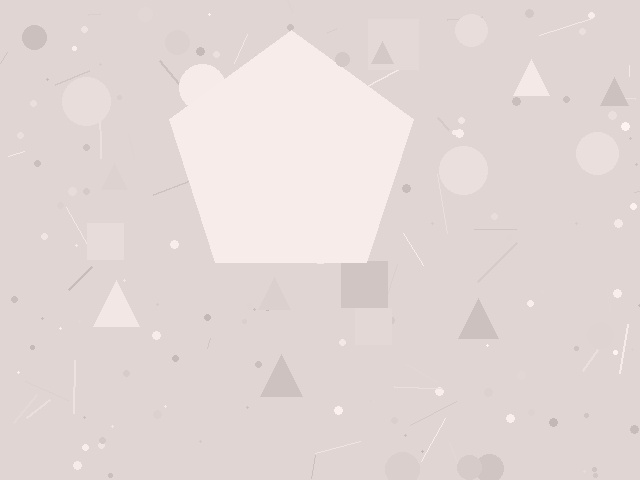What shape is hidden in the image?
A pentagon is hidden in the image.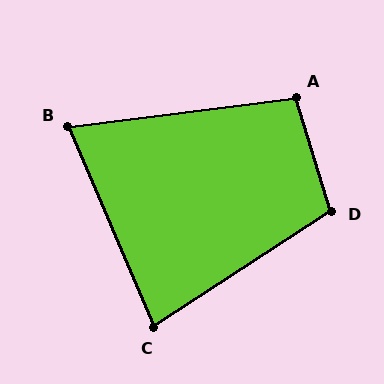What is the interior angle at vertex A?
Approximately 100 degrees (obtuse).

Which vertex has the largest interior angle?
D, at approximately 106 degrees.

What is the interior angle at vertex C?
Approximately 80 degrees (acute).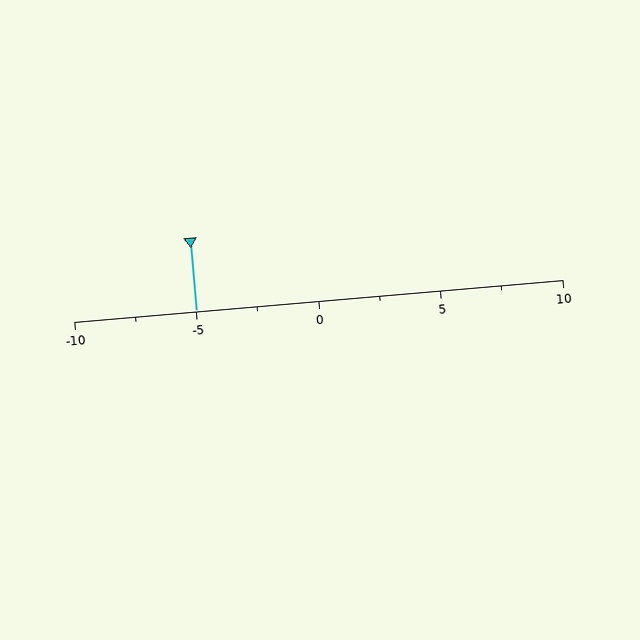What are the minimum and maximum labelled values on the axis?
The axis runs from -10 to 10.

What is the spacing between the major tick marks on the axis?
The major ticks are spaced 5 apart.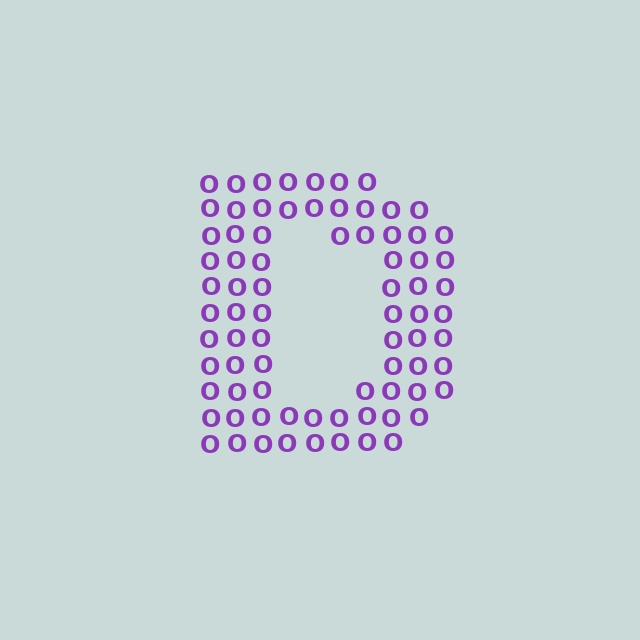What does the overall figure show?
The overall figure shows the letter D.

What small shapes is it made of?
It is made of small letter O's.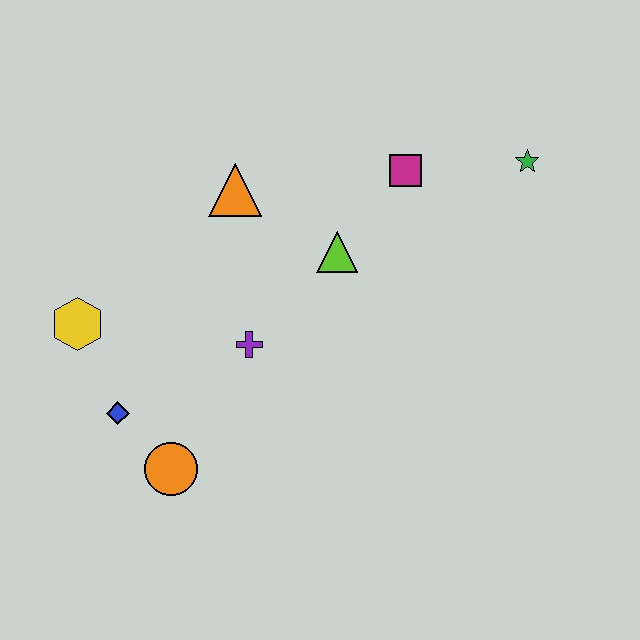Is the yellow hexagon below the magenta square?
Yes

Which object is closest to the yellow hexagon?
The blue diamond is closest to the yellow hexagon.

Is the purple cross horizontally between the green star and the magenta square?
No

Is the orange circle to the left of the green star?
Yes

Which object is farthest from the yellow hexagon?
The green star is farthest from the yellow hexagon.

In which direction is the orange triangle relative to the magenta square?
The orange triangle is to the left of the magenta square.